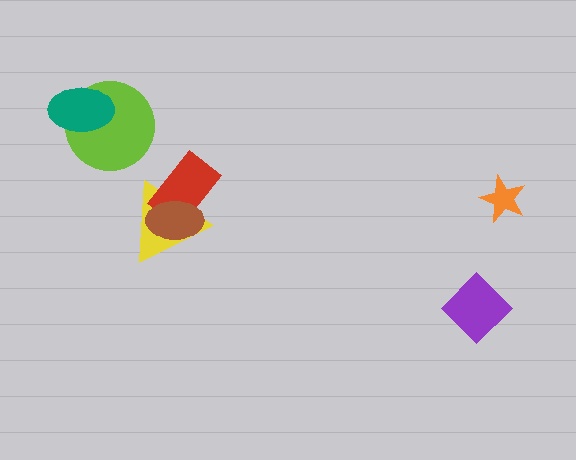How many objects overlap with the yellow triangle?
2 objects overlap with the yellow triangle.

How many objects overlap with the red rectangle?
2 objects overlap with the red rectangle.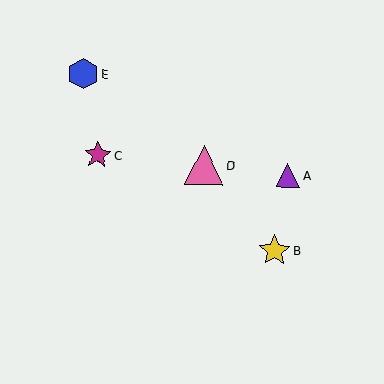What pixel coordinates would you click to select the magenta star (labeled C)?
Click at (97, 155) to select the magenta star C.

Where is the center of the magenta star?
The center of the magenta star is at (97, 155).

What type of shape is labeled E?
Shape E is a blue hexagon.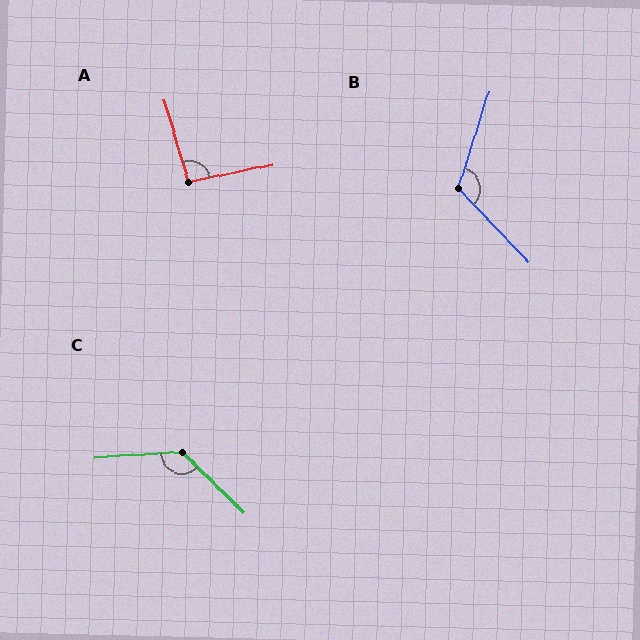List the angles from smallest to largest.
A (95°), B (119°), C (132°).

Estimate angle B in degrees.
Approximately 119 degrees.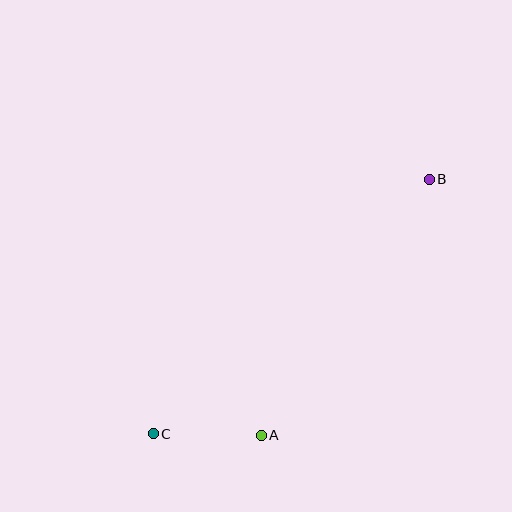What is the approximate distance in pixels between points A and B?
The distance between A and B is approximately 306 pixels.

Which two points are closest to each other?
Points A and C are closest to each other.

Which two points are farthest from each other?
Points B and C are farthest from each other.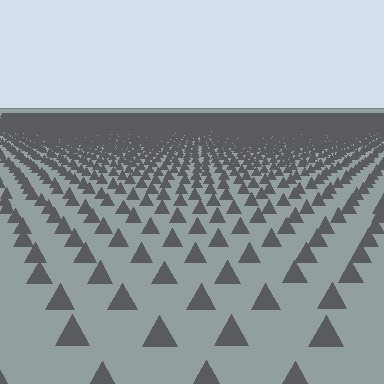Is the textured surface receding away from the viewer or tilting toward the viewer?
The surface is receding away from the viewer. Texture elements get smaller and denser toward the top.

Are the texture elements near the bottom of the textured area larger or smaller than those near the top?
Larger. Near the bottom, elements are closer to the viewer and appear at a bigger on-screen size.